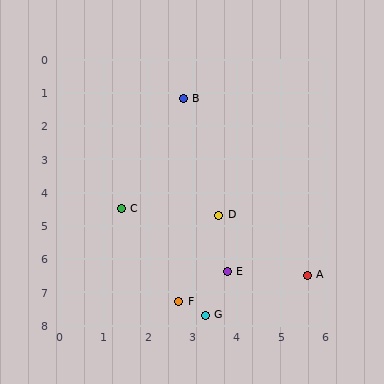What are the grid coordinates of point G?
Point G is at approximately (3.3, 7.7).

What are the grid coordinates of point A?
Point A is at approximately (5.6, 6.5).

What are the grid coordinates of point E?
Point E is at approximately (3.8, 6.4).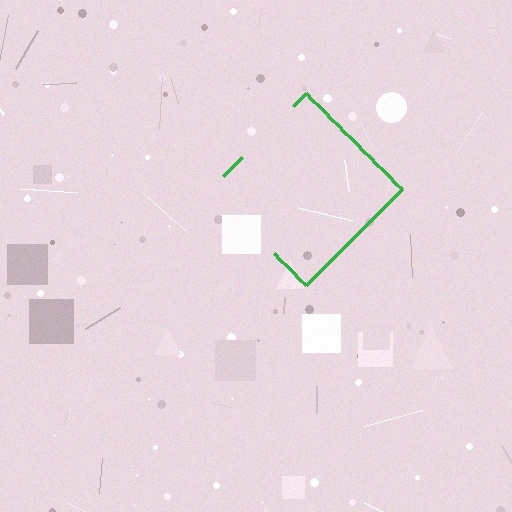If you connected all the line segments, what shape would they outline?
They would outline a diamond.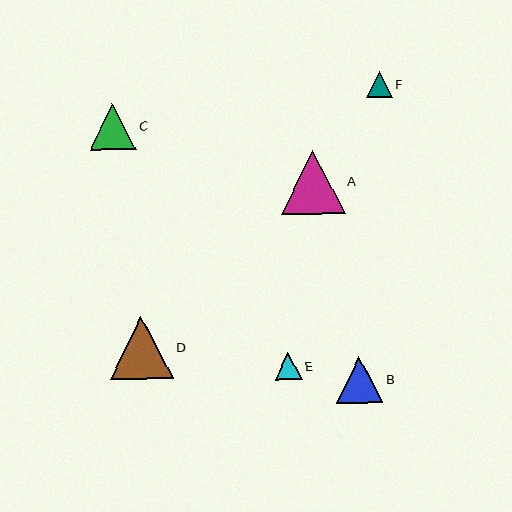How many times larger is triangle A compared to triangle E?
Triangle A is approximately 2.4 times the size of triangle E.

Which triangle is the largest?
Triangle A is the largest with a size of approximately 63 pixels.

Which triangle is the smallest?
Triangle F is the smallest with a size of approximately 26 pixels.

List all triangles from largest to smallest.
From largest to smallest: A, D, C, B, E, F.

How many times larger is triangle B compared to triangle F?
Triangle B is approximately 1.8 times the size of triangle F.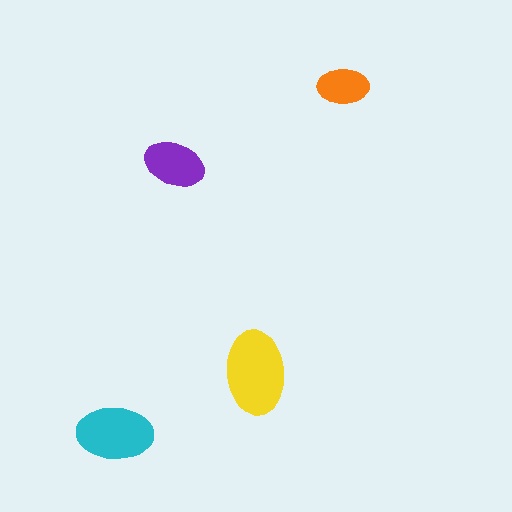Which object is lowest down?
The cyan ellipse is bottommost.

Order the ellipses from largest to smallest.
the yellow one, the cyan one, the purple one, the orange one.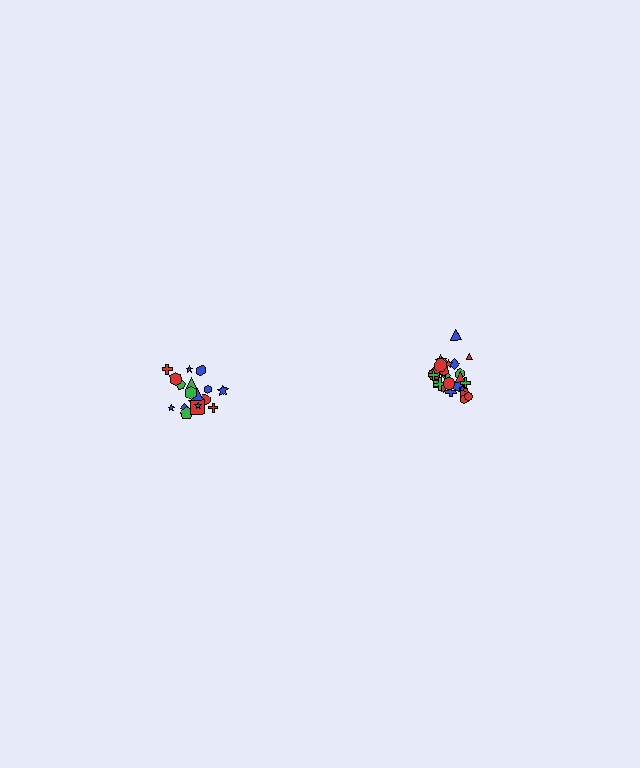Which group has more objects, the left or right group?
The right group.